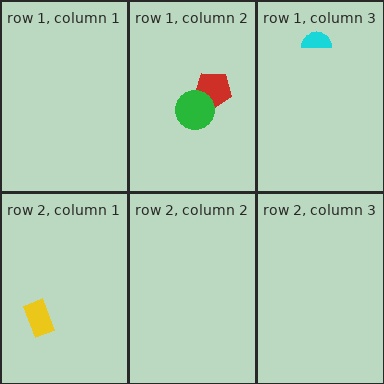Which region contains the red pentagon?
The row 1, column 2 region.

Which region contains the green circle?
The row 1, column 2 region.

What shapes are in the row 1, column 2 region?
The red pentagon, the green circle.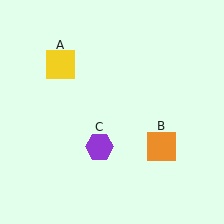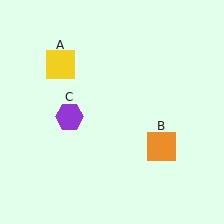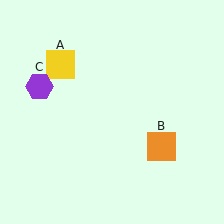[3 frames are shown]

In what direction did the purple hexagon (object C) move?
The purple hexagon (object C) moved up and to the left.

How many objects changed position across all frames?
1 object changed position: purple hexagon (object C).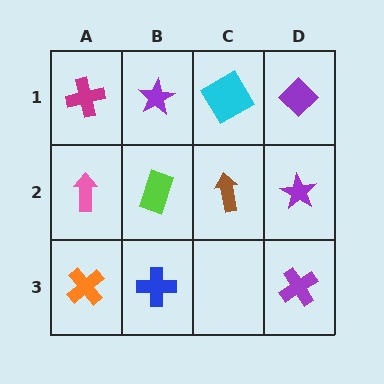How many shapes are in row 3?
3 shapes.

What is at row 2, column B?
A lime rectangle.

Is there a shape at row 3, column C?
No, that cell is empty.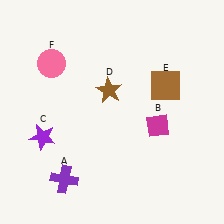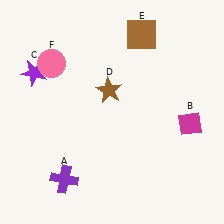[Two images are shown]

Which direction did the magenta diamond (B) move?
The magenta diamond (B) moved right.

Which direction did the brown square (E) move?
The brown square (E) moved up.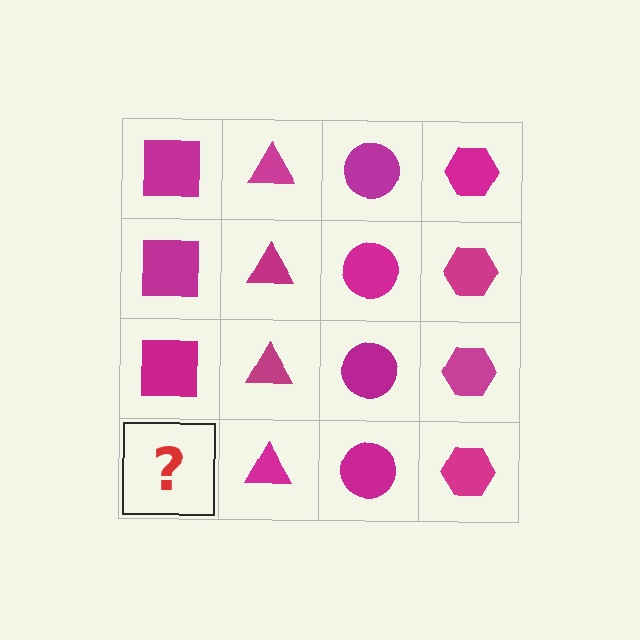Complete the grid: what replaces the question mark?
The question mark should be replaced with a magenta square.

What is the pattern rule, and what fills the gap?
The rule is that each column has a consistent shape. The gap should be filled with a magenta square.